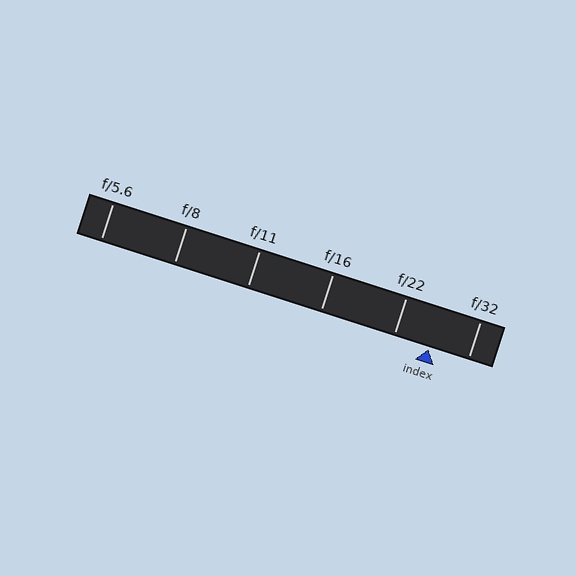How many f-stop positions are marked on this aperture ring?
There are 6 f-stop positions marked.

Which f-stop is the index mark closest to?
The index mark is closest to f/22.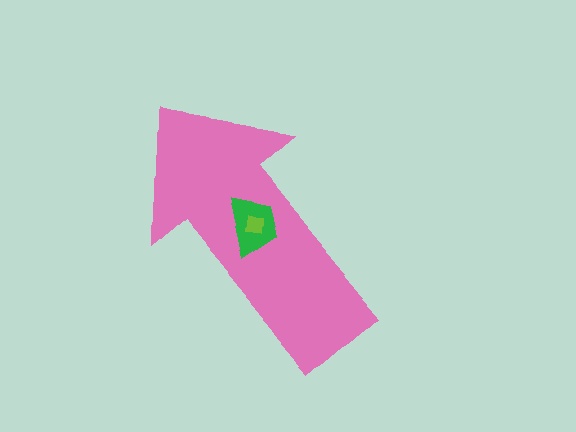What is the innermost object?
The lime square.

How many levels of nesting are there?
3.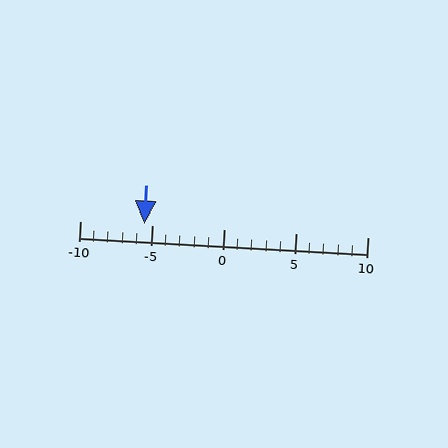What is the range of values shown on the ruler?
The ruler shows values from -10 to 10.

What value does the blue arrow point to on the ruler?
The blue arrow points to approximately -6.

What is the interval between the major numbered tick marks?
The major tick marks are spaced 5 units apart.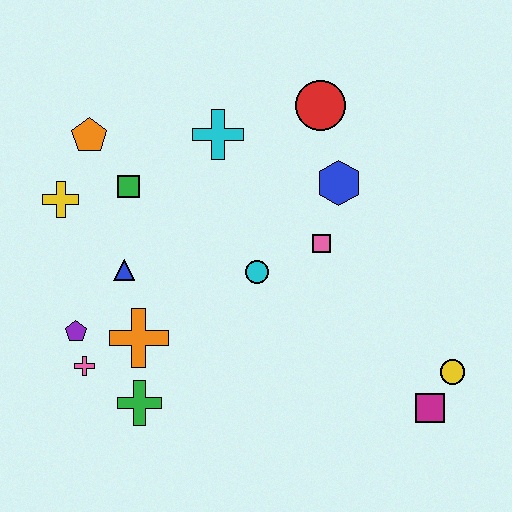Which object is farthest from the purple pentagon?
The yellow circle is farthest from the purple pentagon.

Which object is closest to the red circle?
The blue hexagon is closest to the red circle.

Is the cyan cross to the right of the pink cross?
Yes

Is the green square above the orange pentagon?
No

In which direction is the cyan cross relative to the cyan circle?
The cyan cross is above the cyan circle.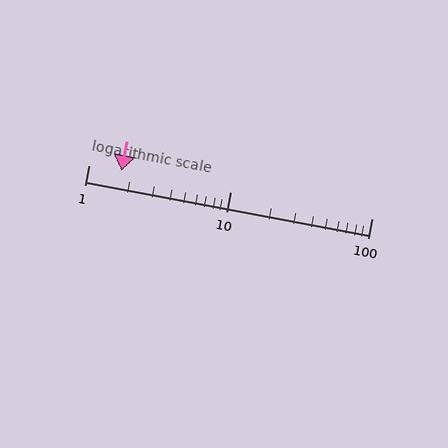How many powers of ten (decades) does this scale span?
The scale spans 2 decades, from 1 to 100.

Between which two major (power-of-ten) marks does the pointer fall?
The pointer is between 1 and 10.